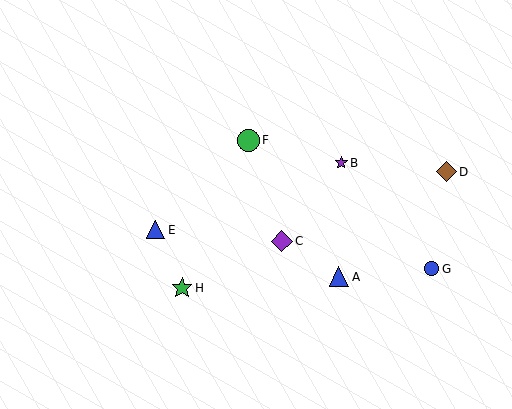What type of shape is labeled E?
Shape E is a blue triangle.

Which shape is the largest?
The green circle (labeled F) is the largest.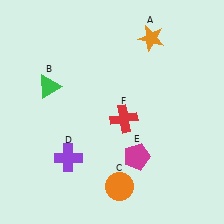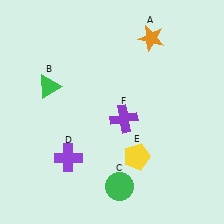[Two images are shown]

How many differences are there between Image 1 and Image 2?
There are 3 differences between the two images.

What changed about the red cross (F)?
In Image 1, F is red. In Image 2, it changed to purple.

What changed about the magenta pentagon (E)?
In Image 1, E is magenta. In Image 2, it changed to yellow.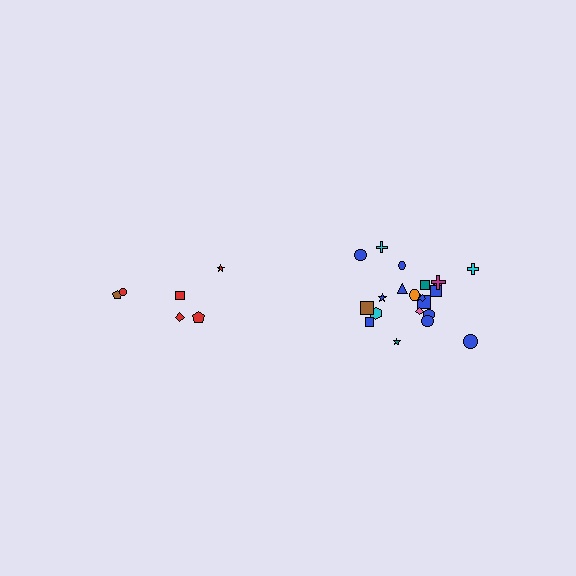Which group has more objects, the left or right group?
The right group.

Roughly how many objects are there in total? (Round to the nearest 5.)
Roughly 30 objects in total.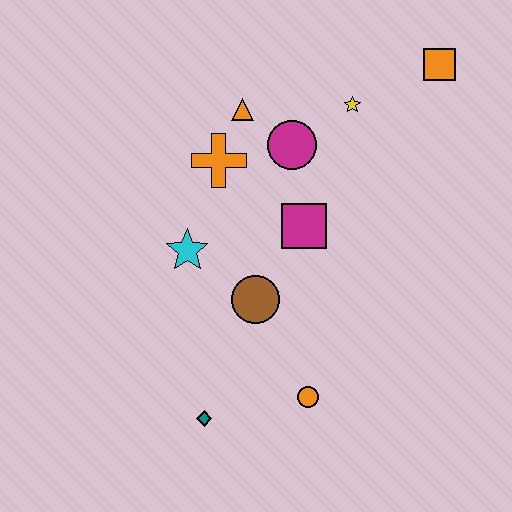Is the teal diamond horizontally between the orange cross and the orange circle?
No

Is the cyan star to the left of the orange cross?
Yes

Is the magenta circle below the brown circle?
No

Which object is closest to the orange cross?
The orange triangle is closest to the orange cross.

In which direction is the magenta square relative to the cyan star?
The magenta square is to the right of the cyan star.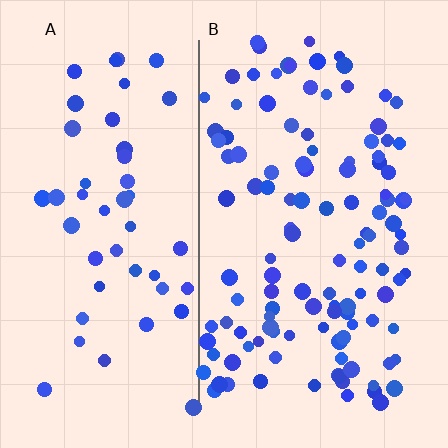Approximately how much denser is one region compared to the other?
Approximately 2.4× — region B over region A.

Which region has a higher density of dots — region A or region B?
B (the right).